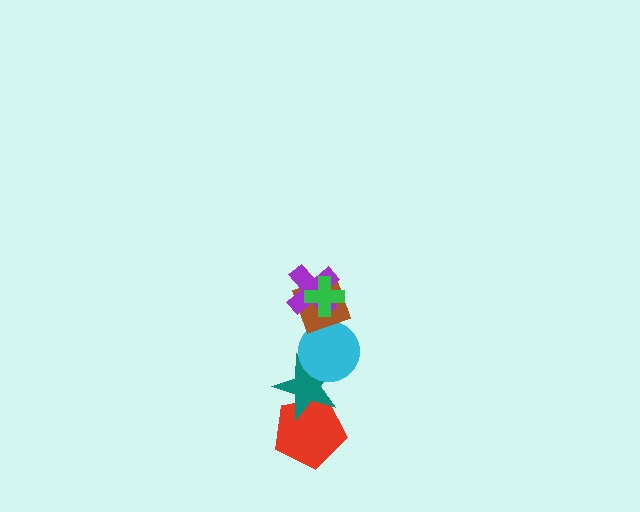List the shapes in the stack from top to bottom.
From top to bottom: the green cross, the purple cross, the brown diamond, the cyan circle, the teal star, the red pentagon.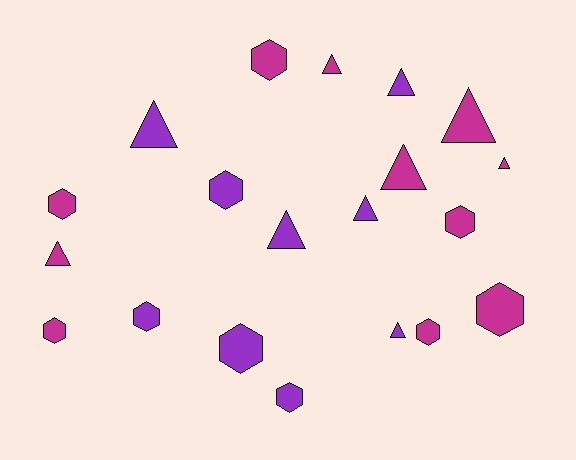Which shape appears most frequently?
Triangle, with 10 objects.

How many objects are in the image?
There are 20 objects.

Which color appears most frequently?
Magenta, with 11 objects.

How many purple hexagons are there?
There are 4 purple hexagons.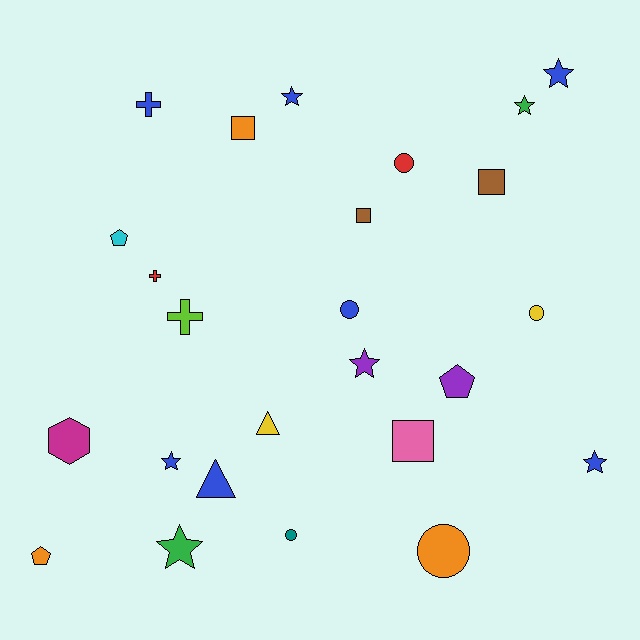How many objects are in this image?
There are 25 objects.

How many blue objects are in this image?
There are 7 blue objects.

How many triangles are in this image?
There are 2 triangles.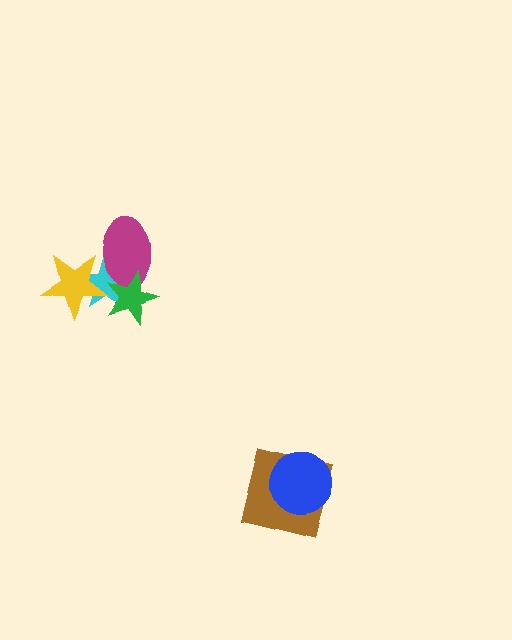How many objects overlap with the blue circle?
1 object overlaps with the blue circle.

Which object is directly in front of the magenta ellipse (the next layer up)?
The yellow star is directly in front of the magenta ellipse.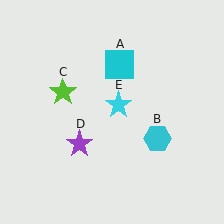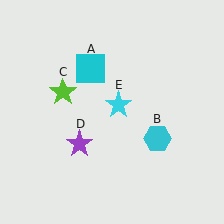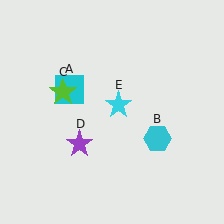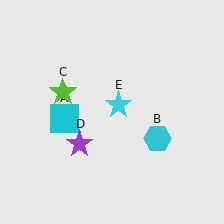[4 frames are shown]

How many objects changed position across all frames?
1 object changed position: cyan square (object A).